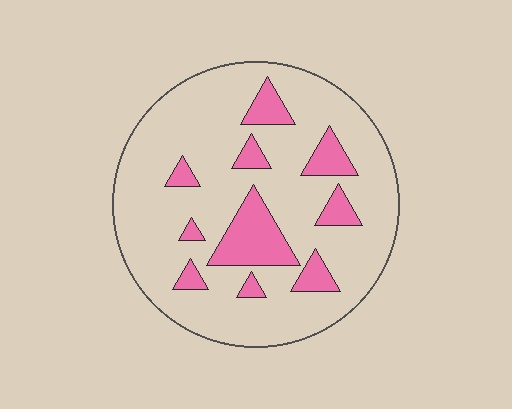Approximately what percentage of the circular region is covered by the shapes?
Approximately 20%.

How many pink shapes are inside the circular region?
10.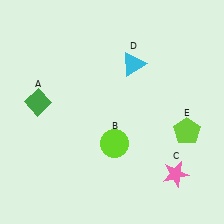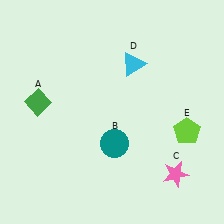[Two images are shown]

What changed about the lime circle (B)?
In Image 1, B is lime. In Image 2, it changed to teal.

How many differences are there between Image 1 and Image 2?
There is 1 difference between the two images.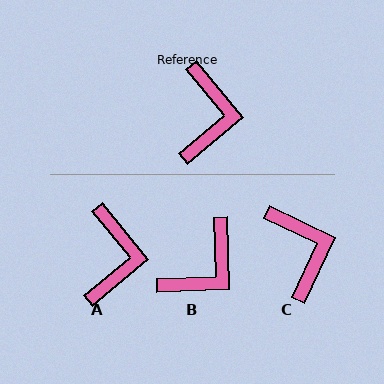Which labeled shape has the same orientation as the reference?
A.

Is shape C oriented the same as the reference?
No, it is off by about 25 degrees.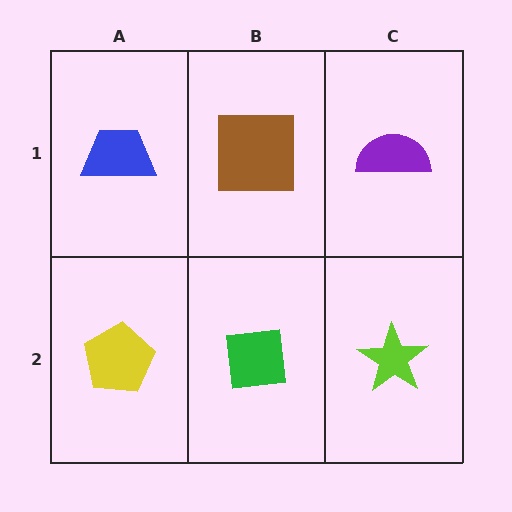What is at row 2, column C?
A lime star.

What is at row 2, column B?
A green square.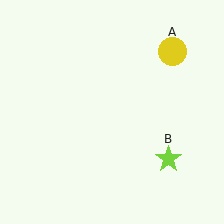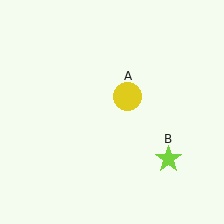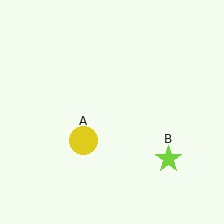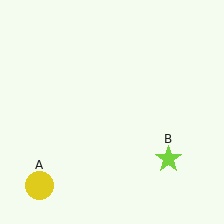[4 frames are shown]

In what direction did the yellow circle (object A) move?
The yellow circle (object A) moved down and to the left.